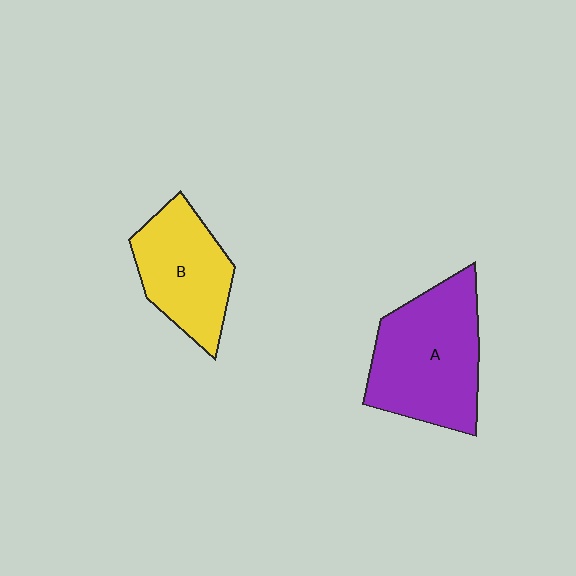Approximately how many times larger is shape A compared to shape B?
Approximately 1.4 times.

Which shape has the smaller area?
Shape B (yellow).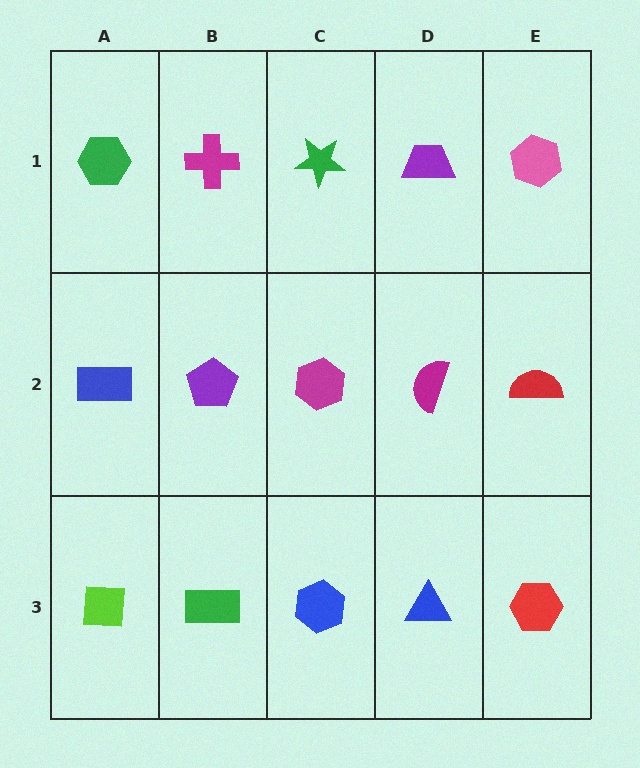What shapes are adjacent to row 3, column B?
A purple pentagon (row 2, column B), a lime square (row 3, column A), a blue hexagon (row 3, column C).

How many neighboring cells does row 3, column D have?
3.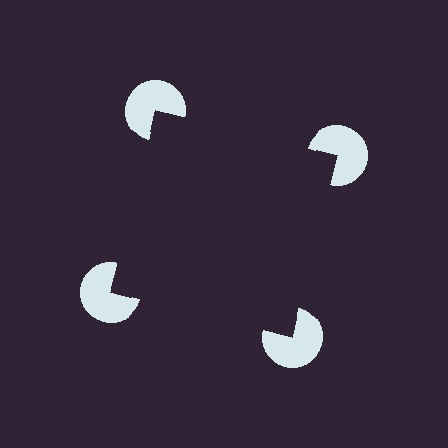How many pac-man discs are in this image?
There are 4 — one at each vertex of the illusory square.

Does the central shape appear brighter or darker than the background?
It typically appears slightly darker than the background, even though no actual brightness change is drawn.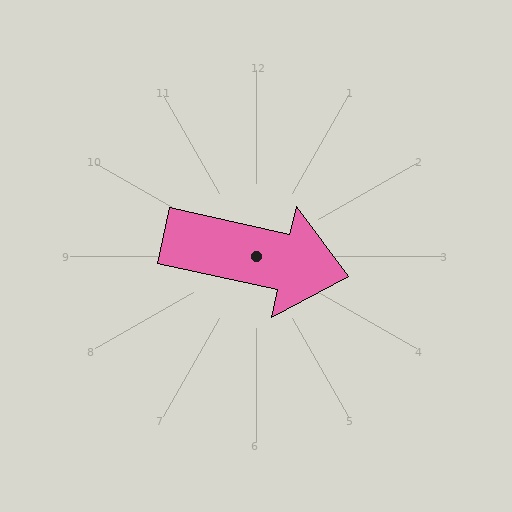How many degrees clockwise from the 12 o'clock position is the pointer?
Approximately 103 degrees.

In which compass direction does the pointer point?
East.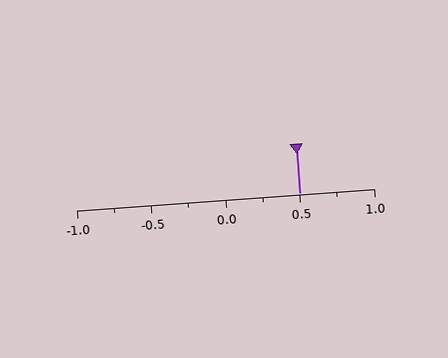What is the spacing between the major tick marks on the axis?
The major ticks are spaced 0.5 apart.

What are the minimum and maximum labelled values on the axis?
The axis runs from -1.0 to 1.0.